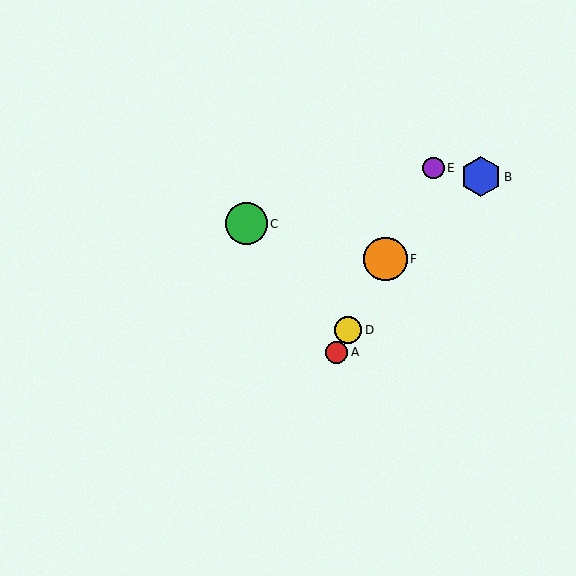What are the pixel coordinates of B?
Object B is at (481, 177).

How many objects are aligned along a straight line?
4 objects (A, D, E, F) are aligned along a straight line.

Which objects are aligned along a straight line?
Objects A, D, E, F are aligned along a straight line.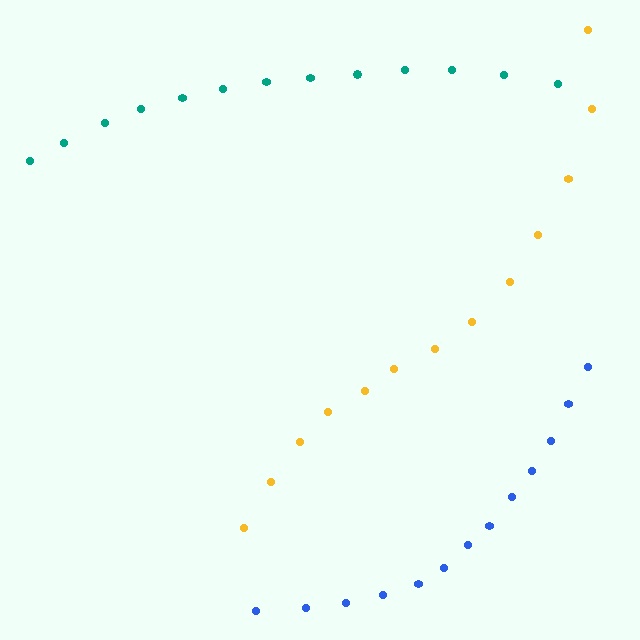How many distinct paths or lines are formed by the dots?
There are 3 distinct paths.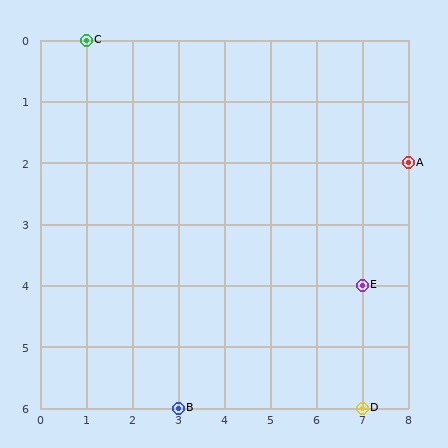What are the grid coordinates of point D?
Point D is at grid coordinates (7, 6).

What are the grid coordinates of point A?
Point A is at grid coordinates (8, 2).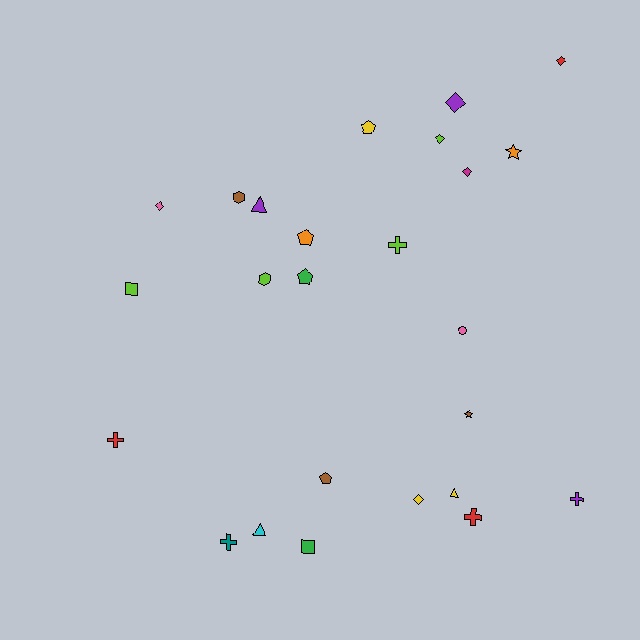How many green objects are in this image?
There are 2 green objects.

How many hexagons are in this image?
There are 2 hexagons.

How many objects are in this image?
There are 25 objects.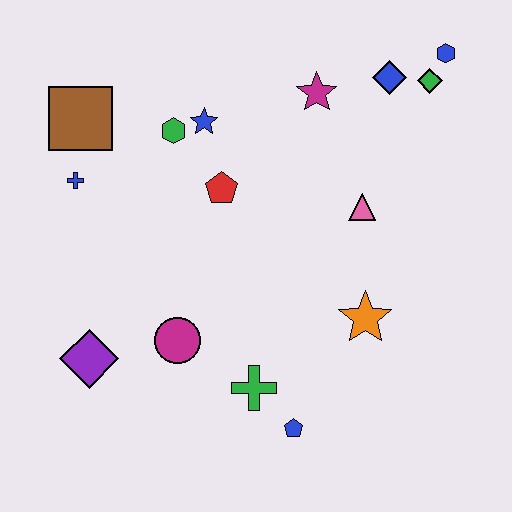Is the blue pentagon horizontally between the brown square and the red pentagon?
No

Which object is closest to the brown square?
The blue cross is closest to the brown square.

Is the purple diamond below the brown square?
Yes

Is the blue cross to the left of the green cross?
Yes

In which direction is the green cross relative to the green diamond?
The green cross is below the green diamond.